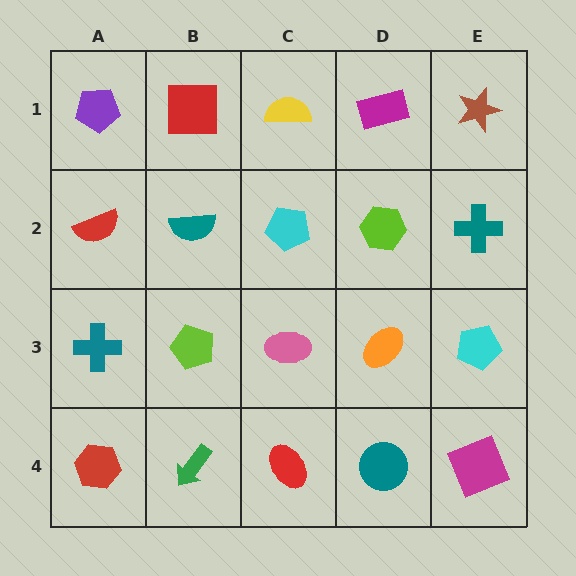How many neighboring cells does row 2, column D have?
4.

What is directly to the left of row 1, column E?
A magenta rectangle.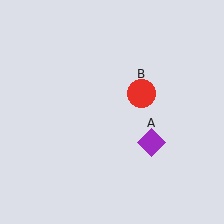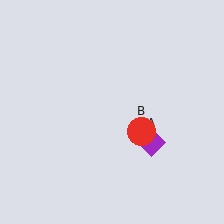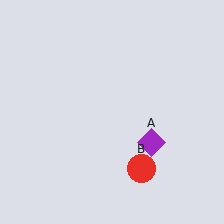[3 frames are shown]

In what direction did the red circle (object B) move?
The red circle (object B) moved down.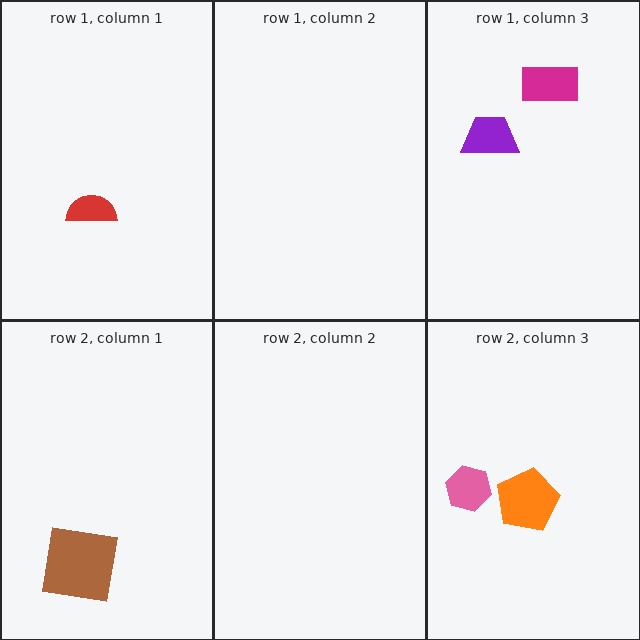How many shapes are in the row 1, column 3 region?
2.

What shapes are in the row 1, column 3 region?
The magenta rectangle, the purple trapezoid.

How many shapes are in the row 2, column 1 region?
1.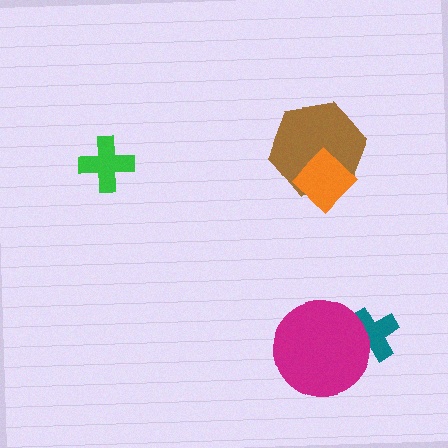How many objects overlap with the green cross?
0 objects overlap with the green cross.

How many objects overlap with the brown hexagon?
1 object overlaps with the brown hexagon.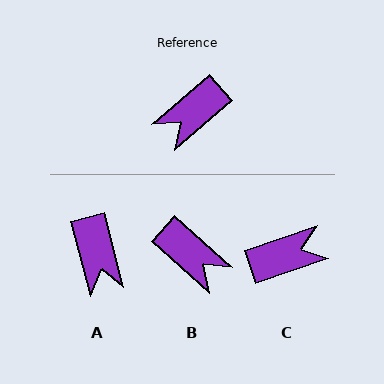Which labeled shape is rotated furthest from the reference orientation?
C, about 158 degrees away.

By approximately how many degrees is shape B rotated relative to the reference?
Approximately 97 degrees counter-clockwise.